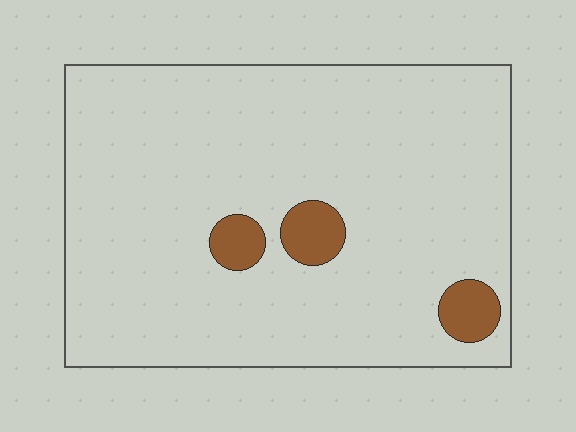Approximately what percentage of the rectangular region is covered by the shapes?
Approximately 5%.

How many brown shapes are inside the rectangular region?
3.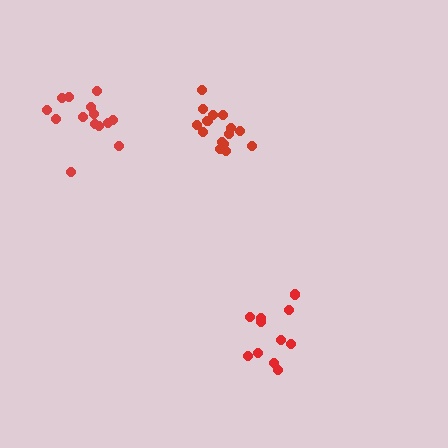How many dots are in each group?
Group 1: 15 dots, Group 2: 11 dots, Group 3: 14 dots (40 total).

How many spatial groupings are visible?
There are 3 spatial groupings.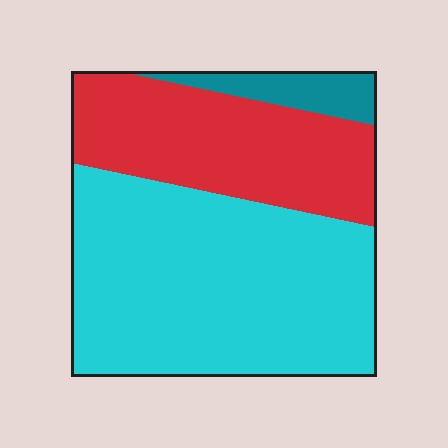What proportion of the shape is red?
Red covers 33% of the shape.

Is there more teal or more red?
Red.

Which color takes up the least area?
Teal, at roughly 10%.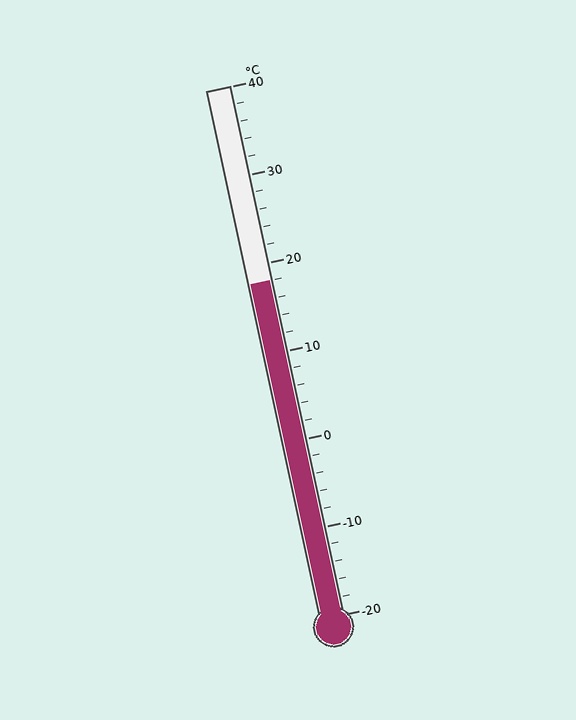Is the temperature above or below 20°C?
The temperature is below 20°C.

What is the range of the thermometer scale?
The thermometer scale ranges from -20°C to 40°C.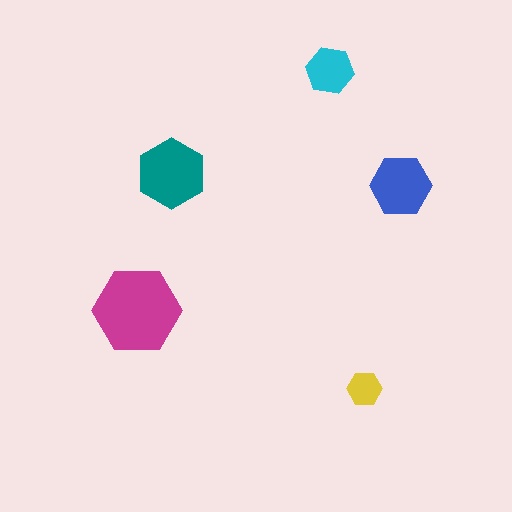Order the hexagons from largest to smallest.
the magenta one, the teal one, the blue one, the cyan one, the yellow one.